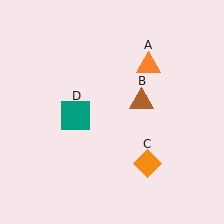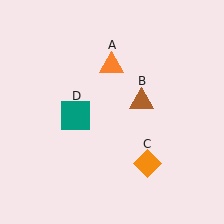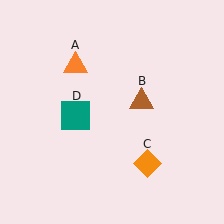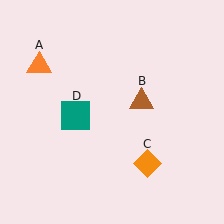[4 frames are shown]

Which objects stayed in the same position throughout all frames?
Brown triangle (object B) and orange diamond (object C) and teal square (object D) remained stationary.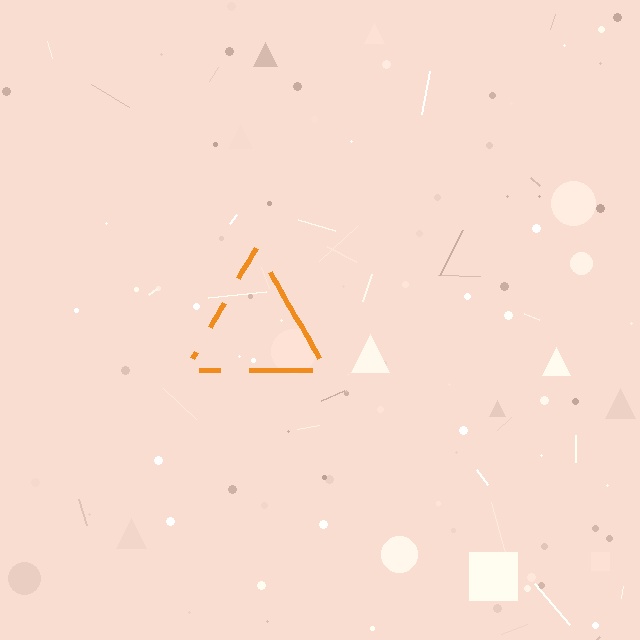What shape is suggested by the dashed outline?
The dashed outline suggests a triangle.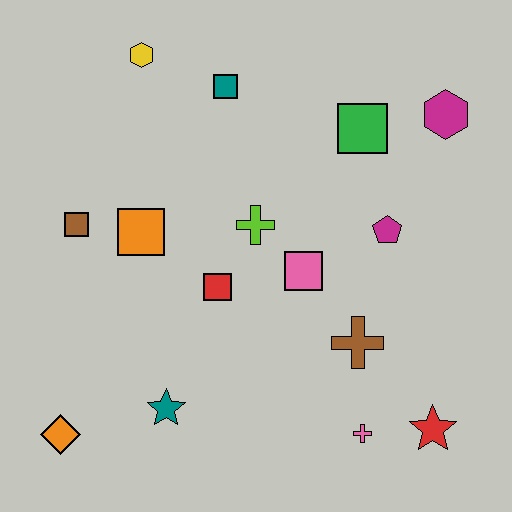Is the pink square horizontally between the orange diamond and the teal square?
No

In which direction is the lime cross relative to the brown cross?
The lime cross is above the brown cross.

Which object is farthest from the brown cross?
The yellow hexagon is farthest from the brown cross.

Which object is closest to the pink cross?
The red star is closest to the pink cross.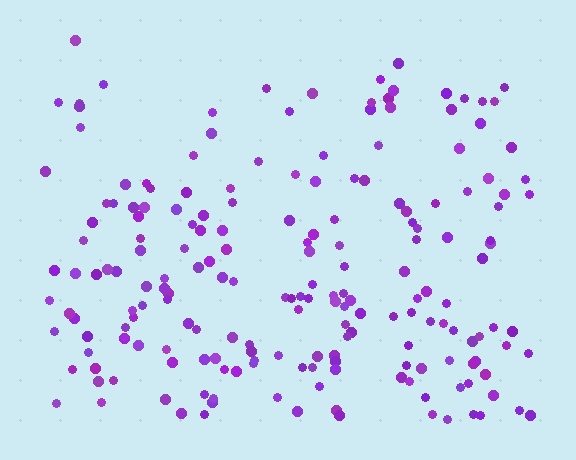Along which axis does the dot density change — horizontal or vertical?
Vertical.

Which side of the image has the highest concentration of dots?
The bottom.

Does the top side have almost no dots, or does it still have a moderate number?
Still a moderate number, just noticeably fewer than the bottom.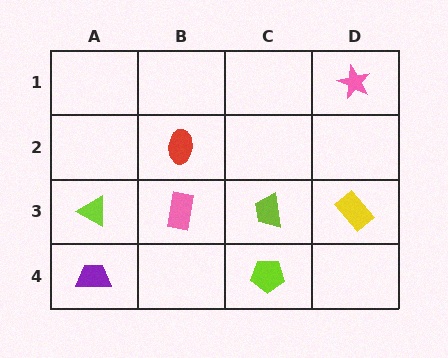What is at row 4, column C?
A lime pentagon.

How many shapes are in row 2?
1 shape.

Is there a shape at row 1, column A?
No, that cell is empty.